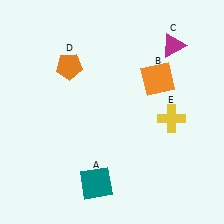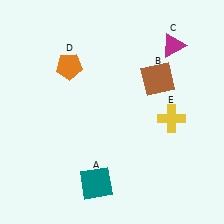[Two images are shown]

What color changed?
The square (B) changed from orange in Image 1 to brown in Image 2.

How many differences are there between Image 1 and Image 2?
There is 1 difference between the two images.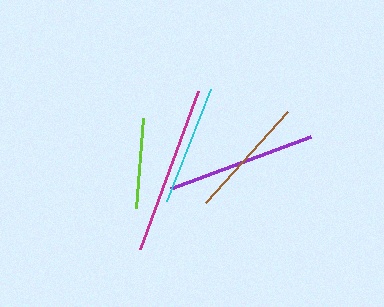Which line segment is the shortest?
The lime line is the shortest at approximately 91 pixels.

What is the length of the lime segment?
The lime segment is approximately 91 pixels long.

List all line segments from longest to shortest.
From longest to shortest: magenta, purple, brown, cyan, lime.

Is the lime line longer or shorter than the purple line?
The purple line is longer than the lime line.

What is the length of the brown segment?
The brown segment is approximately 123 pixels long.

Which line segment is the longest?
The magenta line is the longest at approximately 168 pixels.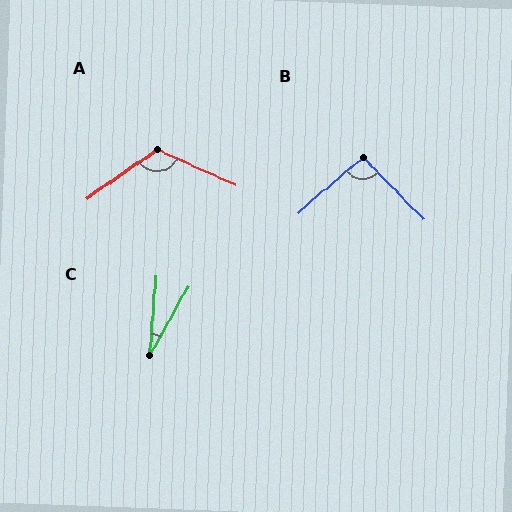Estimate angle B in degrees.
Approximately 94 degrees.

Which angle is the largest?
A, at approximately 121 degrees.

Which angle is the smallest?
C, at approximately 25 degrees.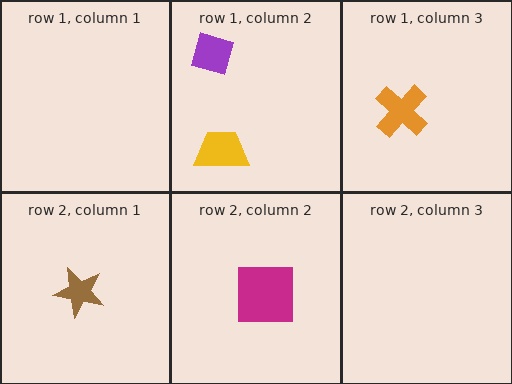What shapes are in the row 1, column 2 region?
The yellow trapezoid, the purple diamond.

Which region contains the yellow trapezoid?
The row 1, column 2 region.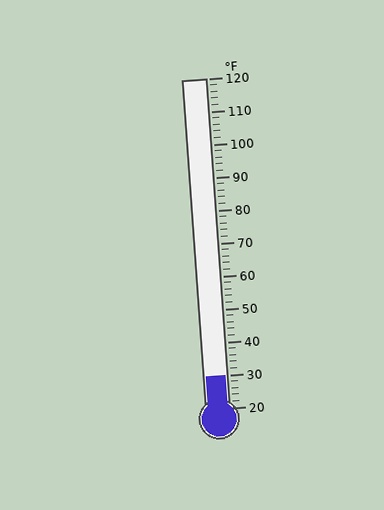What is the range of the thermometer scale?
The thermometer scale ranges from 20°F to 120°F.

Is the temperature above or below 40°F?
The temperature is below 40°F.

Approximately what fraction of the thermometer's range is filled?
The thermometer is filled to approximately 10% of its range.